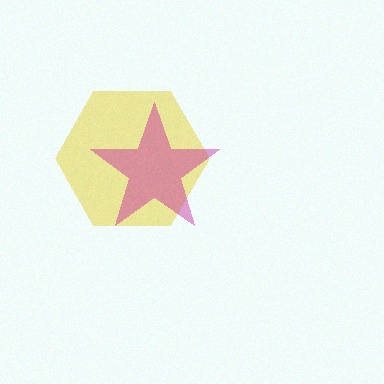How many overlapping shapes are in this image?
There are 2 overlapping shapes in the image.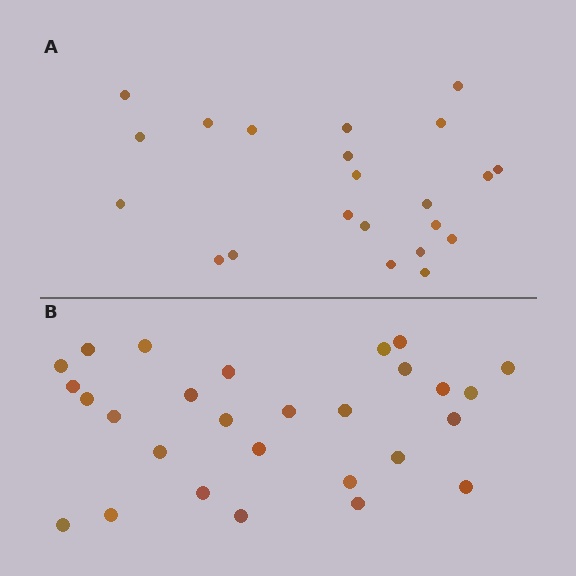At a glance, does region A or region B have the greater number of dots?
Region B (the bottom region) has more dots.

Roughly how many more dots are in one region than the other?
Region B has about 6 more dots than region A.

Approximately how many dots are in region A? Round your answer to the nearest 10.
About 20 dots. (The exact count is 22, which rounds to 20.)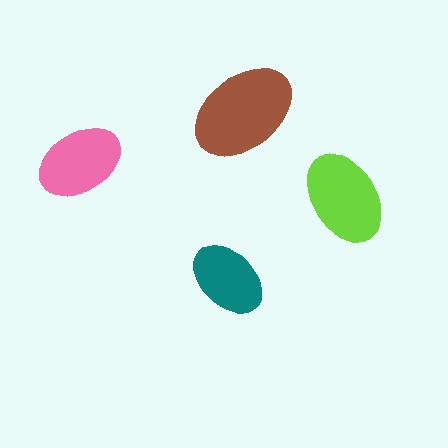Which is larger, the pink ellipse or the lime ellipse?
The lime one.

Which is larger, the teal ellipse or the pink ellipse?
The pink one.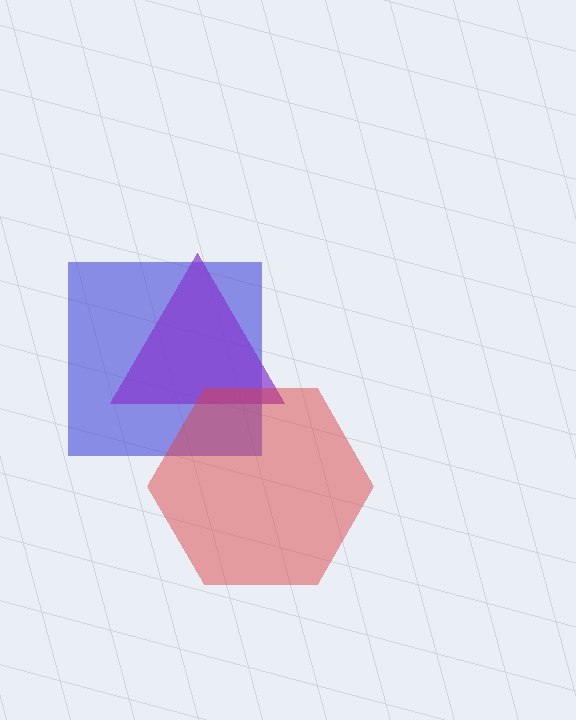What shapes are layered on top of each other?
The layered shapes are: a blue square, a purple triangle, a red hexagon.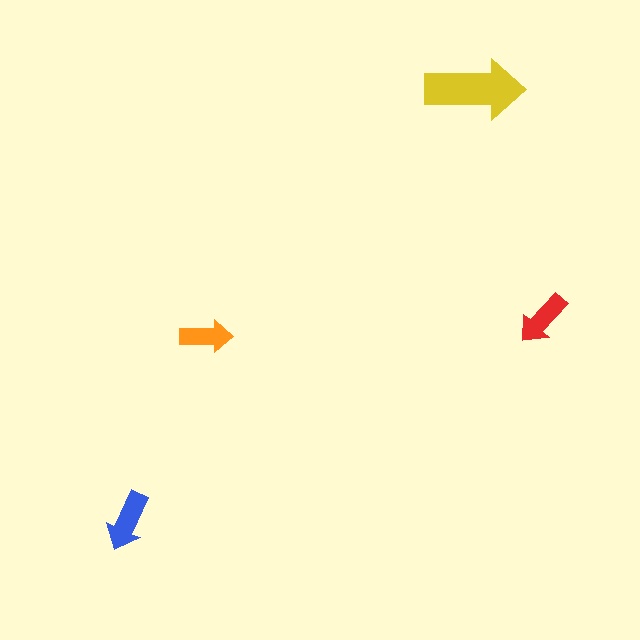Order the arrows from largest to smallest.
the yellow one, the blue one, the red one, the orange one.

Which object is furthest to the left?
The blue arrow is leftmost.